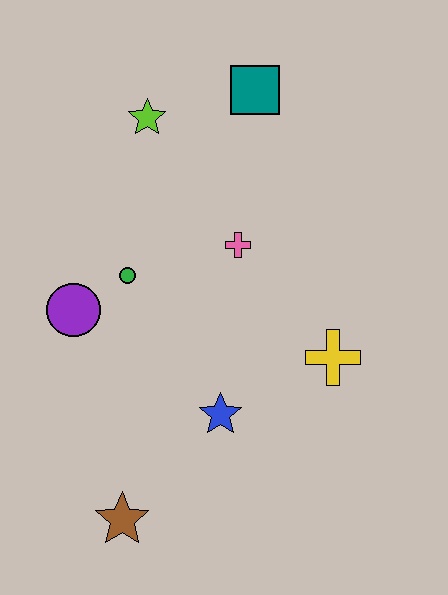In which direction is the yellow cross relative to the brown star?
The yellow cross is to the right of the brown star.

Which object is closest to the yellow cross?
The blue star is closest to the yellow cross.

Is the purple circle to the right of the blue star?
No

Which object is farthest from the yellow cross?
The lime star is farthest from the yellow cross.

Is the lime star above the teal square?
No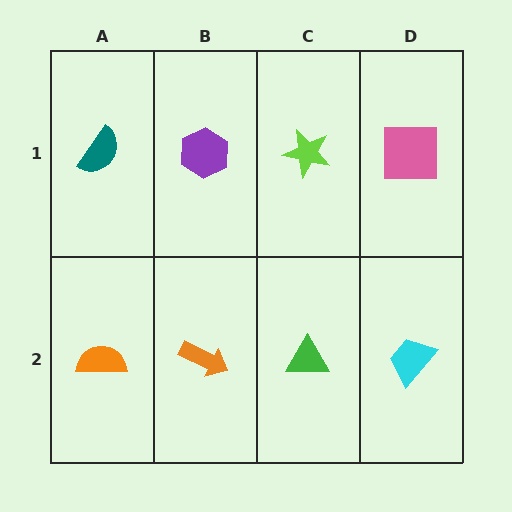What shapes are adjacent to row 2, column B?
A purple hexagon (row 1, column B), an orange semicircle (row 2, column A), a green triangle (row 2, column C).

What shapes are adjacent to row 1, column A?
An orange semicircle (row 2, column A), a purple hexagon (row 1, column B).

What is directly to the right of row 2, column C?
A cyan trapezoid.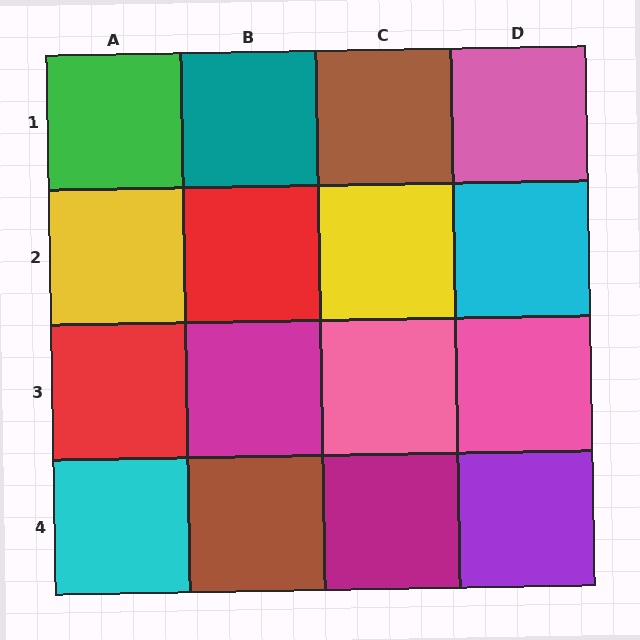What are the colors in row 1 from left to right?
Green, teal, brown, pink.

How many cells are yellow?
2 cells are yellow.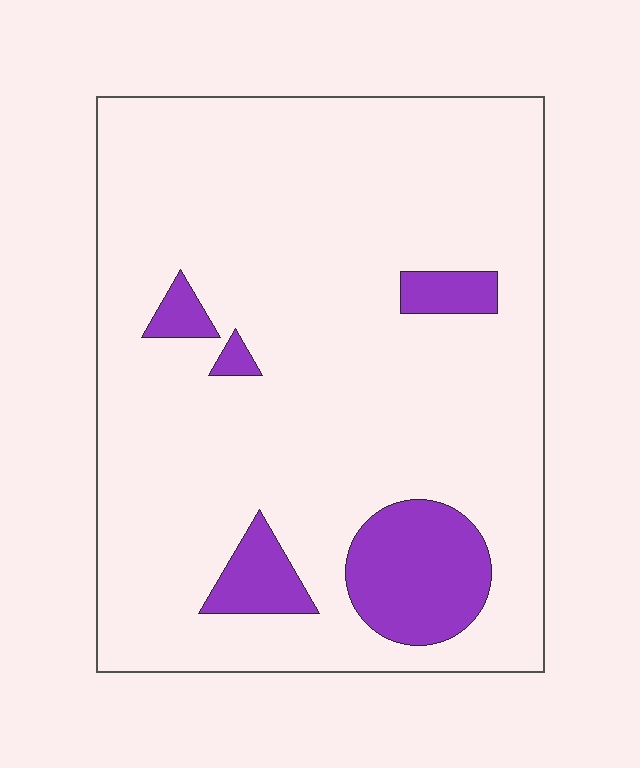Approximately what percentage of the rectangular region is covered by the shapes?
Approximately 10%.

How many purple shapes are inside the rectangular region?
5.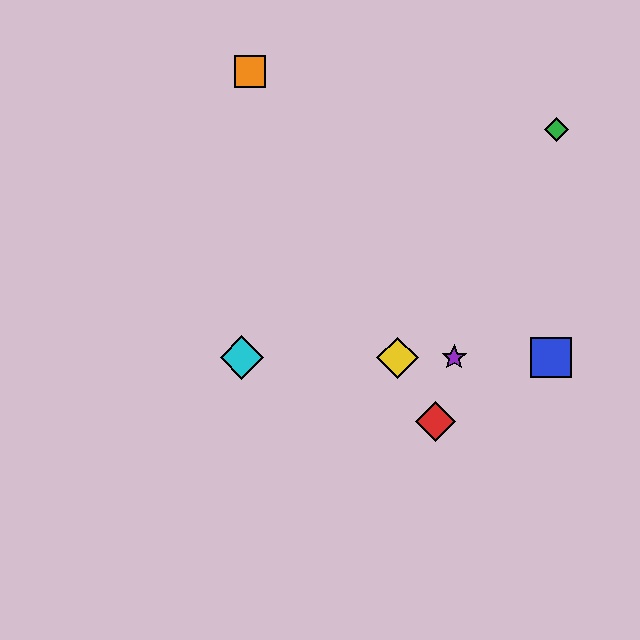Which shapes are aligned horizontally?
The blue square, the yellow diamond, the purple star, the cyan diamond are aligned horizontally.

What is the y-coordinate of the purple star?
The purple star is at y≈358.